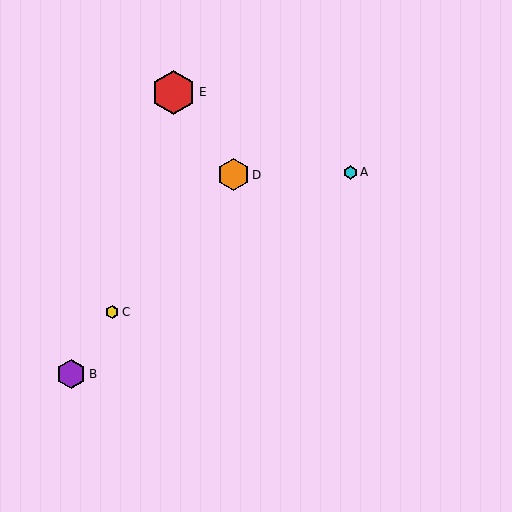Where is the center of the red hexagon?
The center of the red hexagon is at (174, 92).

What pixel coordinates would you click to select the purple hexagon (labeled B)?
Click at (71, 374) to select the purple hexagon B.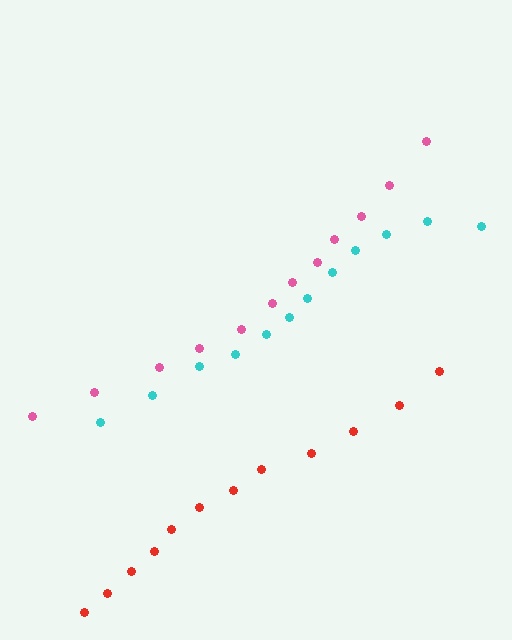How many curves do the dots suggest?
There are 3 distinct paths.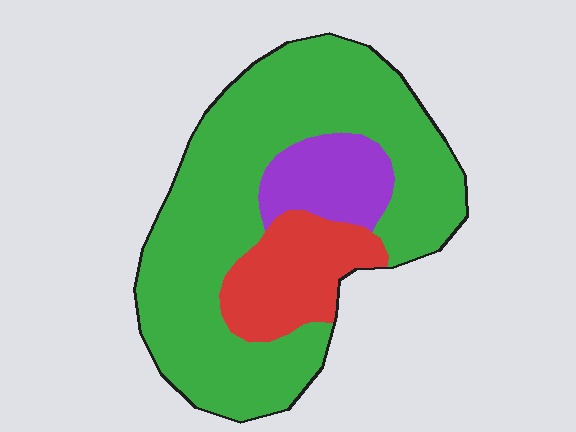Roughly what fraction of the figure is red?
Red takes up between a sixth and a third of the figure.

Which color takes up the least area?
Purple, at roughly 10%.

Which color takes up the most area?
Green, at roughly 70%.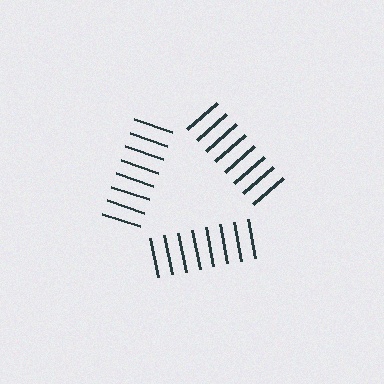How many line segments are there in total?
24 — 8 along each of the 3 edges.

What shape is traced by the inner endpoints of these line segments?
An illusory triangle — the line segments terminate on its edges but no continuous stroke is drawn.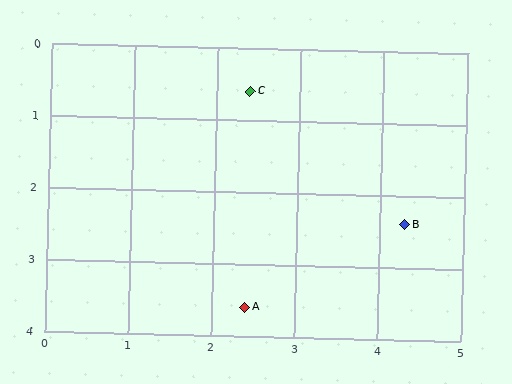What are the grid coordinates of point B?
Point B is at approximately (4.3, 2.4).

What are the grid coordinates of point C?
Point C is at approximately (2.4, 0.6).